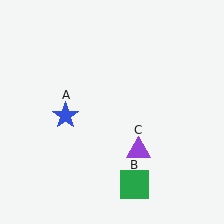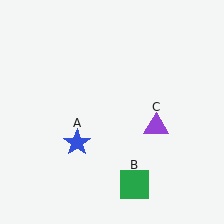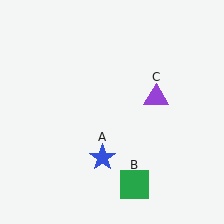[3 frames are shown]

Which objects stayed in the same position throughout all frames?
Green square (object B) remained stationary.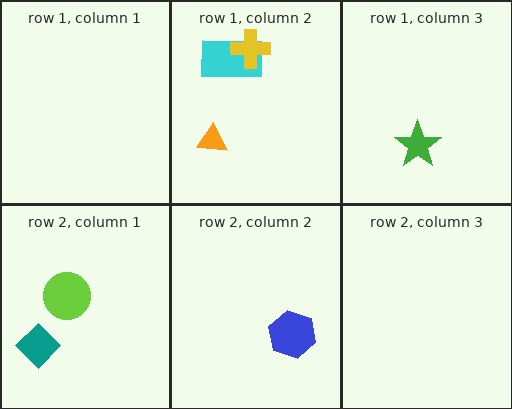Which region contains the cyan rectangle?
The row 1, column 2 region.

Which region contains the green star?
The row 1, column 3 region.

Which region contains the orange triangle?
The row 1, column 2 region.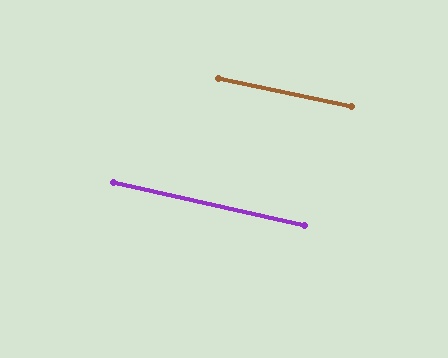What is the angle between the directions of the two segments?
Approximately 1 degree.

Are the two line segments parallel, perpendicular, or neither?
Parallel — their directions differ by only 1.2°.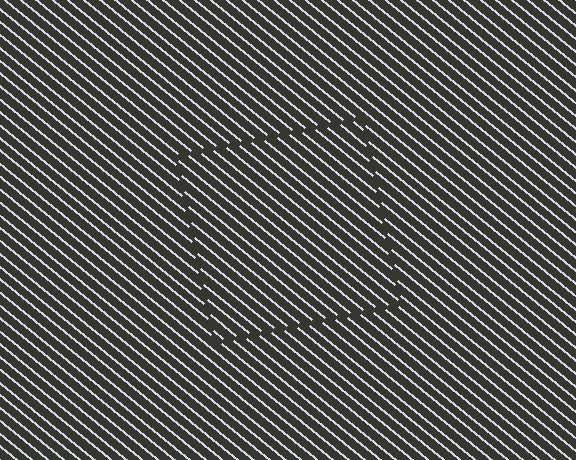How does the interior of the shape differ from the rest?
The interior of the shape contains the same grating, shifted by half a period — the contour is defined by the phase discontinuity where line-ends from the inner and outer gratings abut.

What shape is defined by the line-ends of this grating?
An illusory square. The interior of the shape contains the same grating, shifted by half a period — the contour is defined by the phase discontinuity where line-ends from the inner and outer gratings abut.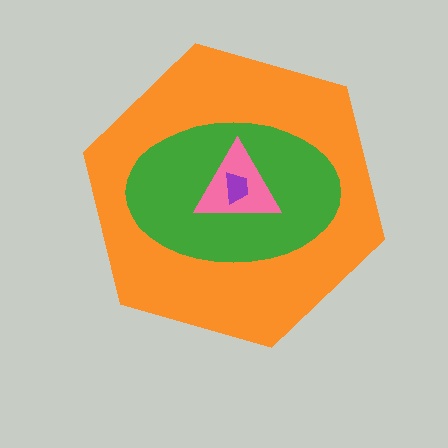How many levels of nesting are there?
4.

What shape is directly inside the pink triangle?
The purple trapezoid.